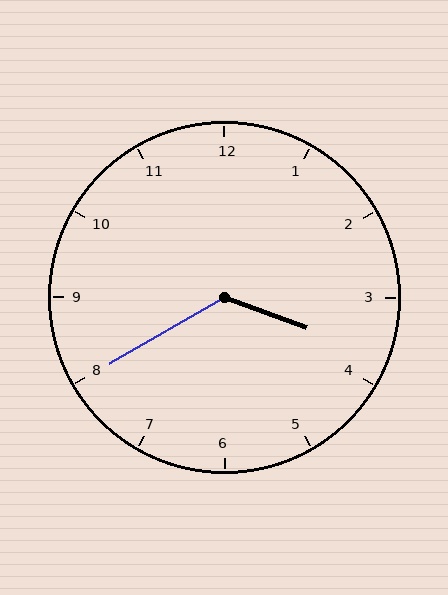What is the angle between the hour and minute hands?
Approximately 130 degrees.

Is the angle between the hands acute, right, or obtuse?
It is obtuse.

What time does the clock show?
3:40.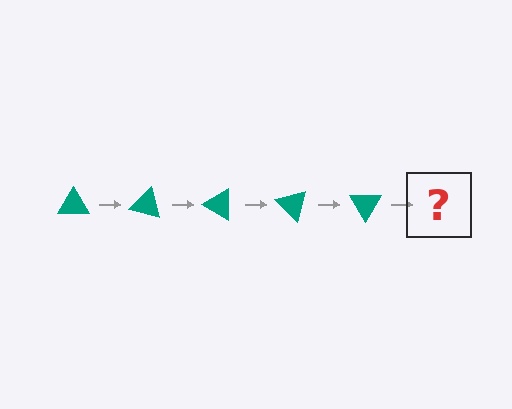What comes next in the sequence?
The next element should be a teal triangle rotated 75 degrees.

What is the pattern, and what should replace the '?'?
The pattern is that the triangle rotates 15 degrees each step. The '?' should be a teal triangle rotated 75 degrees.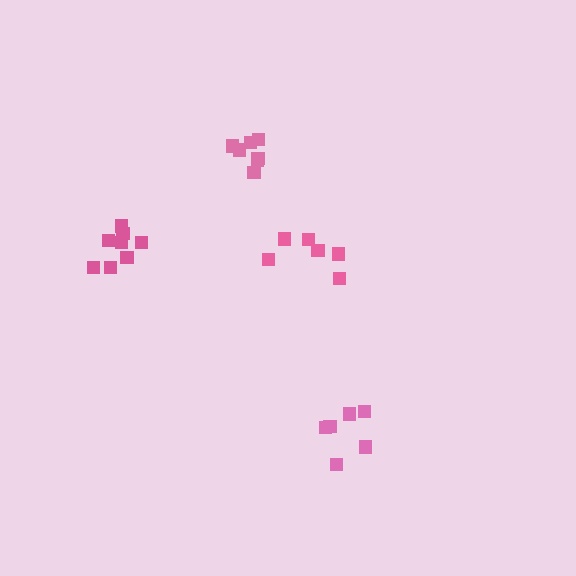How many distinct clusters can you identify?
There are 4 distinct clusters.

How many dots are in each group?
Group 1: 8 dots, Group 2: 6 dots, Group 3: 7 dots, Group 4: 6 dots (27 total).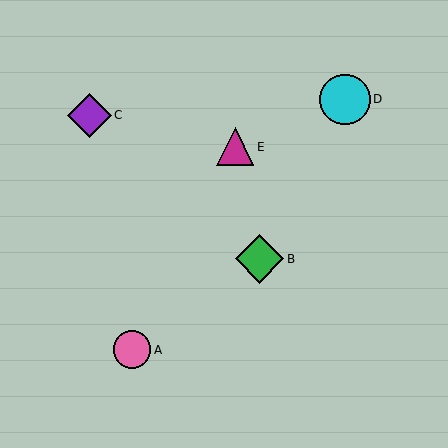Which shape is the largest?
The cyan circle (labeled D) is the largest.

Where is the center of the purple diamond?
The center of the purple diamond is at (89, 115).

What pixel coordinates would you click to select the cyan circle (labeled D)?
Click at (345, 99) to select the cyan circle D.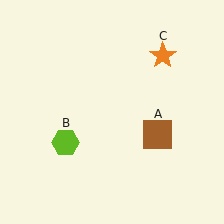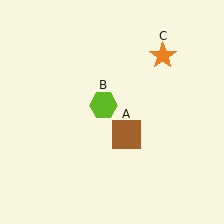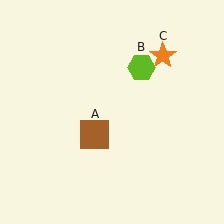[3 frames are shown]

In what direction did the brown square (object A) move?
The brown square (object A) moved left.